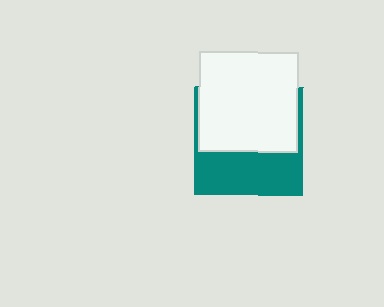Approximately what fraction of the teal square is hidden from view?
Roughly 55% of the teal square is hidden behind the white square.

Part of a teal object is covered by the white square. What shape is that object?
It is a square.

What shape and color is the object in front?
The object in front is a white square.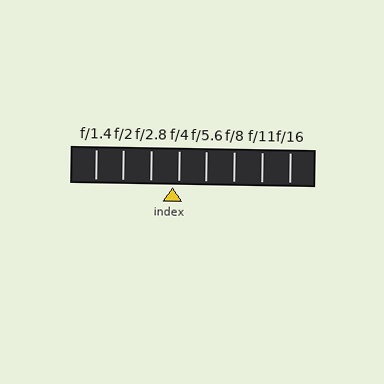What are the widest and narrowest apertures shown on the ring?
The widest aperture shown is f/1.4 and the narrowest is f/16.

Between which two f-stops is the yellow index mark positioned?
The index mark is between f/2.8 and f/4.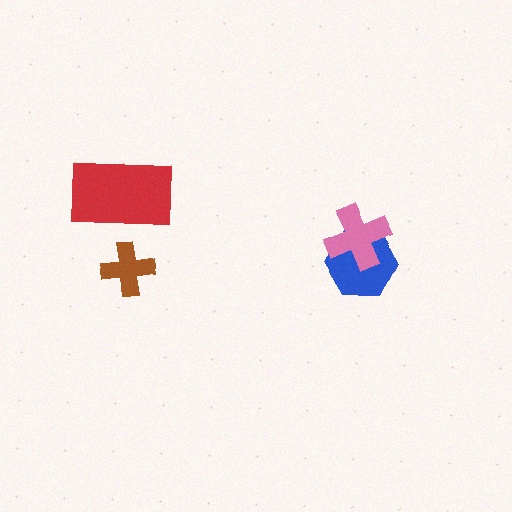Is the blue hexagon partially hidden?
Yes, it is partially covered by another shape.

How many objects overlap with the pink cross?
1 object overlaps with the pink cross.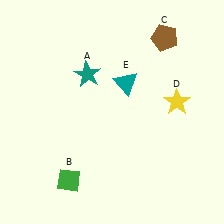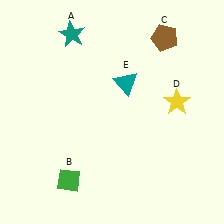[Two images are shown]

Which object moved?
The teal star (A) moved up.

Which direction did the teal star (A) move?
The teal star (A) moved up.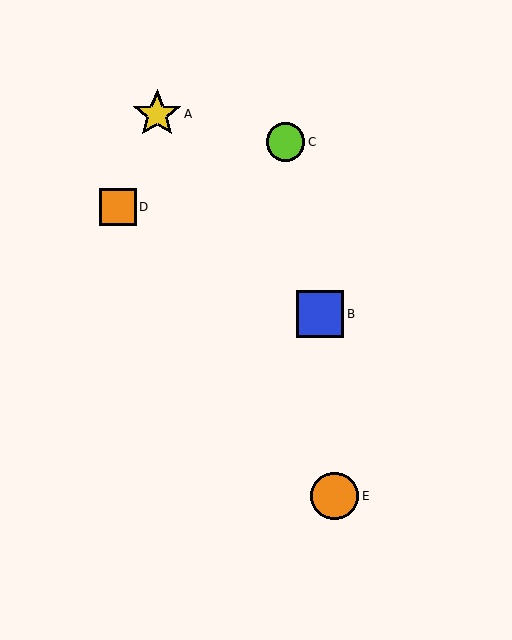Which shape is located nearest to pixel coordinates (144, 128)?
The yellow star (labeled A) at (157, 114) is nearest to that location.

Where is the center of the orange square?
The center of the orange square is at (118, 207).